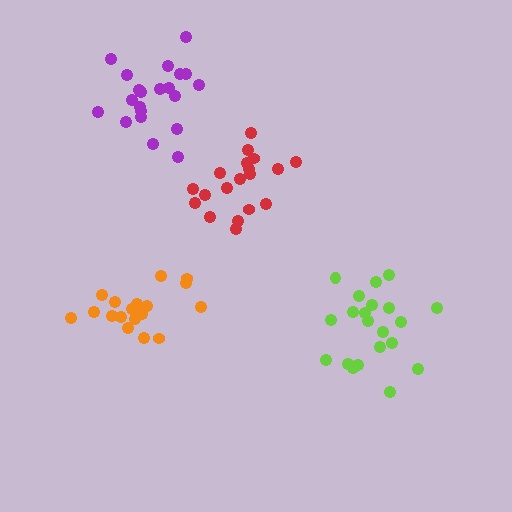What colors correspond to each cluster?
The clusters are colored: lime, purple, red, orange.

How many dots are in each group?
Group 1: 21 dots, Group 2: 21 dots, Group 3: 19 dots, Group 4: 20 dots (81 total).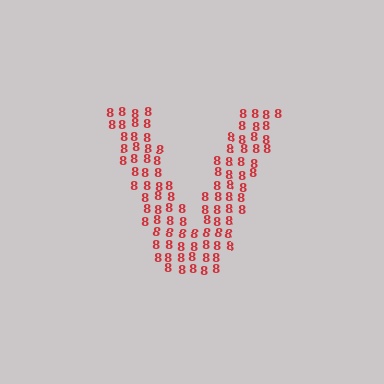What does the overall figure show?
The overall figure shows the letter V.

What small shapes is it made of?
It is made of small digit 8's.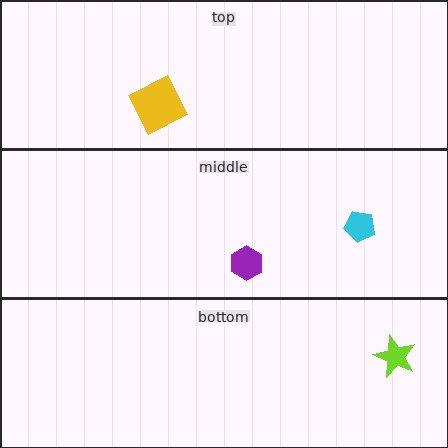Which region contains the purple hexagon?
The middle region.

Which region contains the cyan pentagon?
The middle region.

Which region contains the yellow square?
The top region.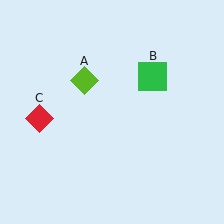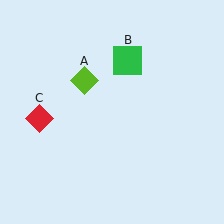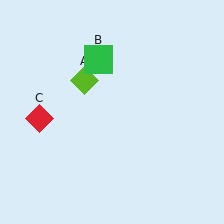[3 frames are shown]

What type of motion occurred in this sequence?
The green square (object B) rotated counterclockwise around the center of the scene.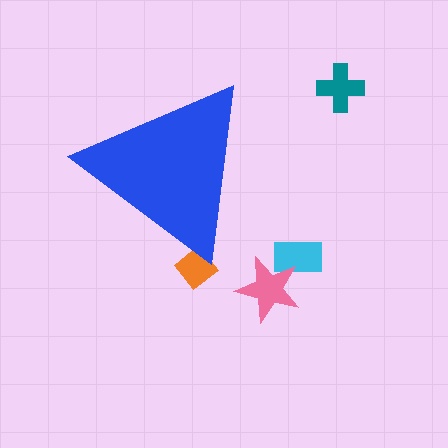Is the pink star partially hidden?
No, the pink star is fully visible.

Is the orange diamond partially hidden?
Yes, the orange diamond is partially hidden behind the blue triangle.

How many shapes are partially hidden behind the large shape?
1 shape is partially hidden.